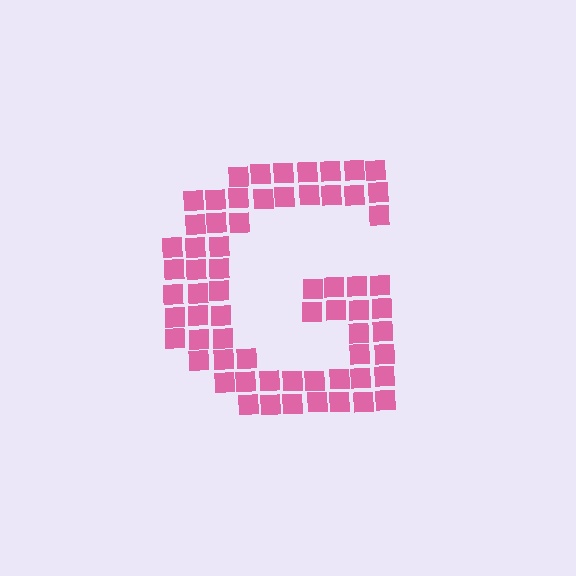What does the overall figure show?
The overall figure shows the letter G.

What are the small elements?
The small elements are squares.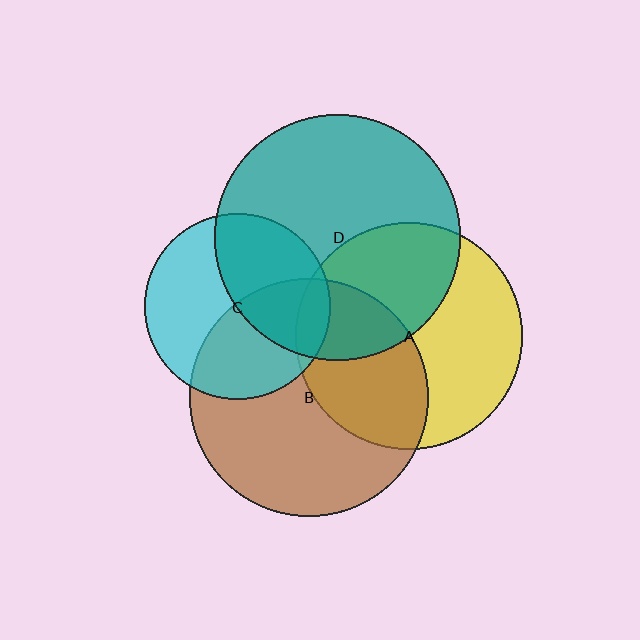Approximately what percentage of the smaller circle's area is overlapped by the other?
Approximately 45%.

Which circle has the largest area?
Circle D (teal).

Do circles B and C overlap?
Yes.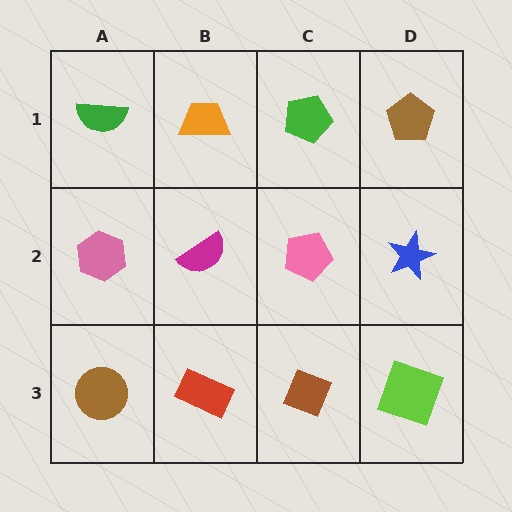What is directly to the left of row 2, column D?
A pink pentagon.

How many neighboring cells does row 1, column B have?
3.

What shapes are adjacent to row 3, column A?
A pink hexagon (row 2, column A), a red rectangle (row 3, column B).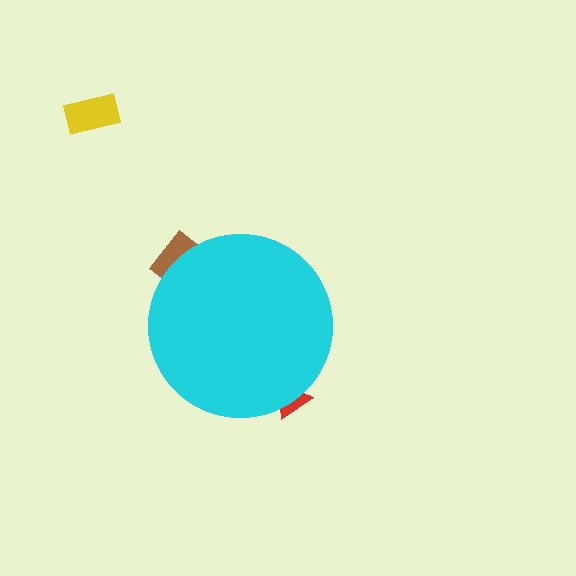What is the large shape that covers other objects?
A cyan circle.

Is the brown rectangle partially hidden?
Yes, the brown rectangle is partially hidden behind the cyan circle.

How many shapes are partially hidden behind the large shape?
2 shapes are partially hidden.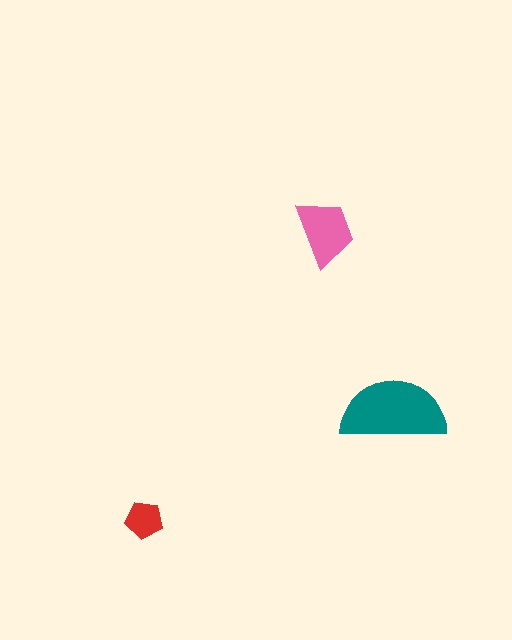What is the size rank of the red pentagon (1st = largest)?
3rd.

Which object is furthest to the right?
The teal semicircle is rightmost.